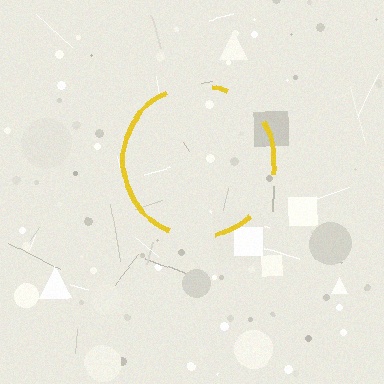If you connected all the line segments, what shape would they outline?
They would outline a circle.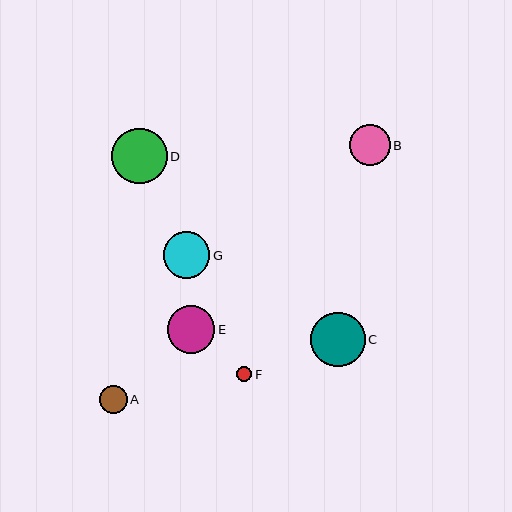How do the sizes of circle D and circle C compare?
Circle D and circle C are approximately the same size.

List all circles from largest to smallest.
From largest to smallest: D, C, E, G, B, A, F.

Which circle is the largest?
Circle D is the largest with a size of approximately 56 pixels.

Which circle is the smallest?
Circle F is the smallest with a size of approximately 16 pixels.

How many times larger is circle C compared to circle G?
Circle C is approximately 1.2 times the size of circle G.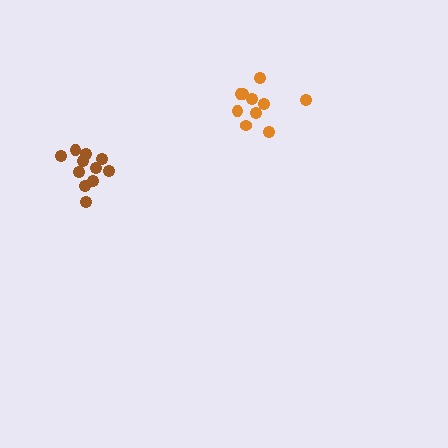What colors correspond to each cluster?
The clusters are colored: brown, orange.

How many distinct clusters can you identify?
There are 2 distinct clusters.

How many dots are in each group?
Group 1: 11 dots, Group 2: 10 dots (21 total).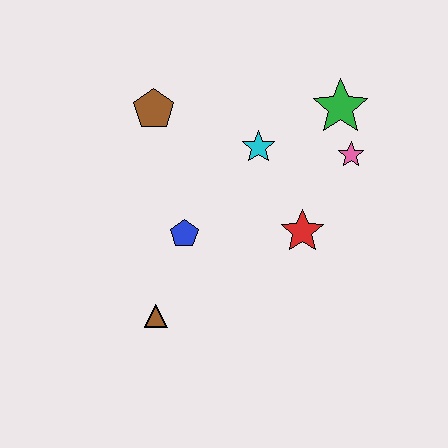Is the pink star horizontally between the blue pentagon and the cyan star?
No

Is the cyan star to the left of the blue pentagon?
No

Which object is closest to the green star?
The pink star is closest to the green star.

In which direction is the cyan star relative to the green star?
The cyan star is to the left of the green star.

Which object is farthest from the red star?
The brown pentagon is farthest from the red star.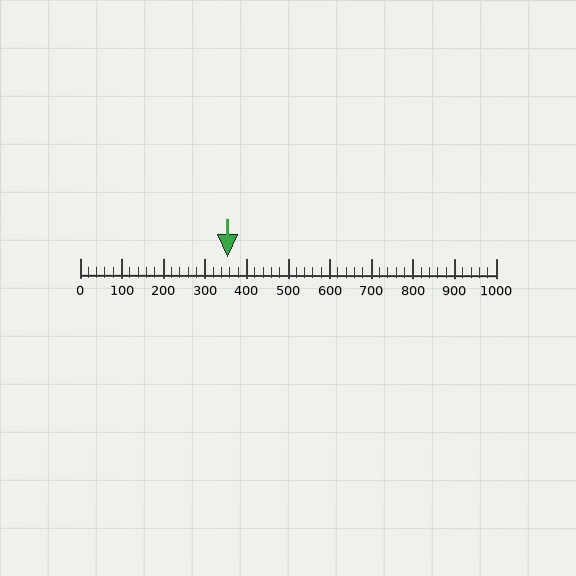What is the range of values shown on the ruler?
The ruler shows values from 0 to 1000.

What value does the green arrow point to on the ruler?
The green arrow points to approximately 355.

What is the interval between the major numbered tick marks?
The major tick marks are spaced 100 units apart.